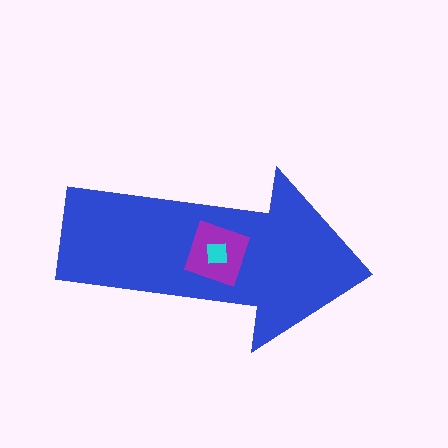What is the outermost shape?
The blue arrow.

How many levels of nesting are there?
3.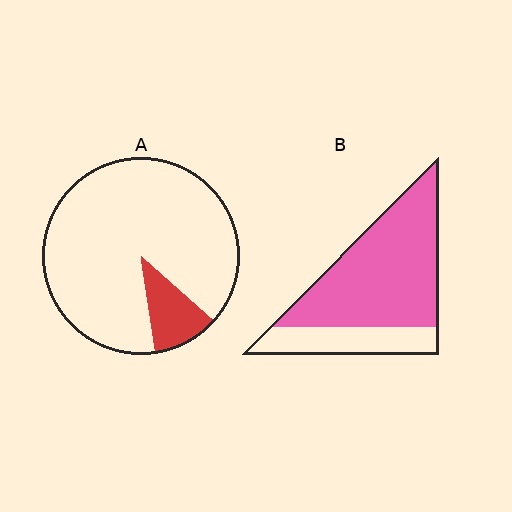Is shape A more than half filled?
No.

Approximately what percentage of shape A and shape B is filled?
A is approximately 10% and B is approximately 75%.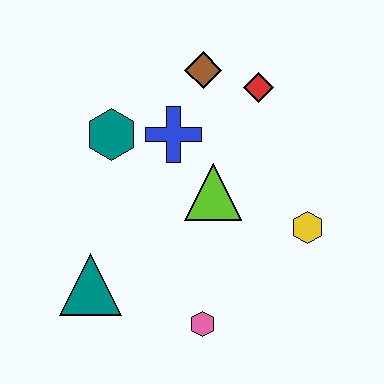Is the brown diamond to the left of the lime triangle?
Yes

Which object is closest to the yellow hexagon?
The lime triangle is closest to the yellow hexagon.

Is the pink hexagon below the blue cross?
Yes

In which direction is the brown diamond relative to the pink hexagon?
The brown diamond is above the pink hexagon.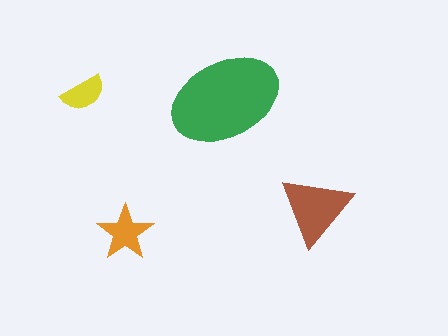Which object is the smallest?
The yellow semicircle.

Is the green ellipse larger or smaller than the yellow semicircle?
Larger.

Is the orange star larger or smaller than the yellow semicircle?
Larger.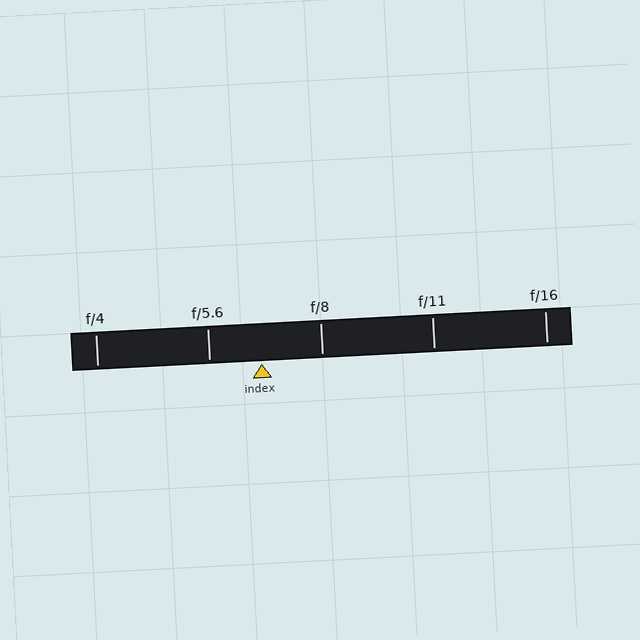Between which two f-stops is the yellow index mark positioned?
The index mark is between f/5.6 and f/8.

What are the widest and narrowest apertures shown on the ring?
The widest aperture shown is f/4 and the narrowest is f/16.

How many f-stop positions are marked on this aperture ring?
There are 5 f-stop positions marked.